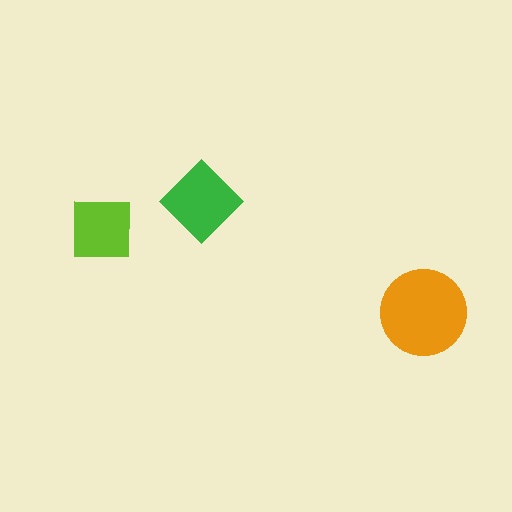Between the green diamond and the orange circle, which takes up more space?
The orange circle.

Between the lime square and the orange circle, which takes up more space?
The orange circle.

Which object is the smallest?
The lime square.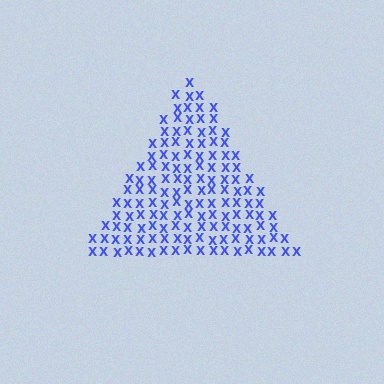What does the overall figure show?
The overall figure shows a triangle.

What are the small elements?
The small elements are letter X's.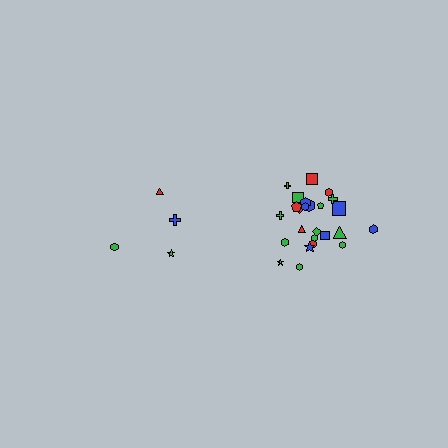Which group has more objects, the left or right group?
The right group.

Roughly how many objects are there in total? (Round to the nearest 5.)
Roughly 30 objects in total.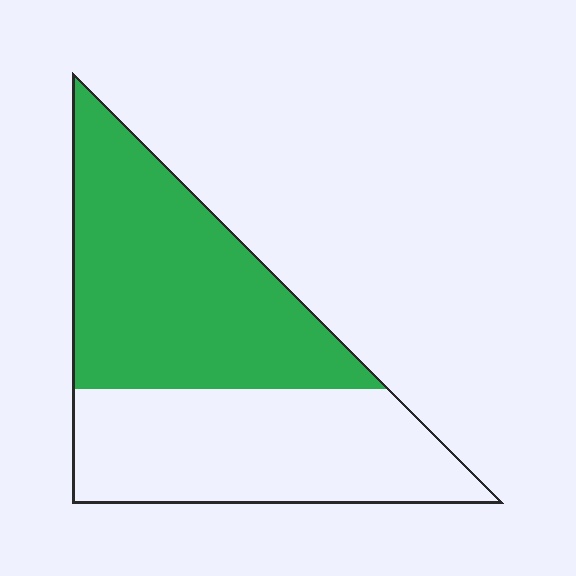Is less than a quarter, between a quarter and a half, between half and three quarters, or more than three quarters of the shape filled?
Between half and three quarters.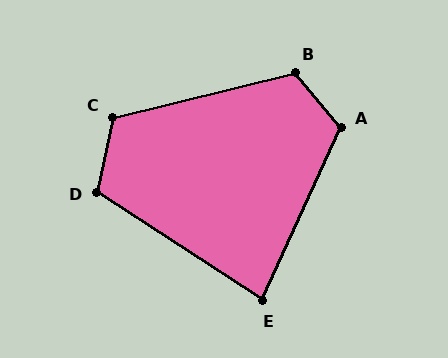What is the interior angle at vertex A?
Approximately 116 degrees (obtuse).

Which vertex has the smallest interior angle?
E, at approximately 81 degrees.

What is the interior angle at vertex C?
Approximately 115 degrees (obtuse).